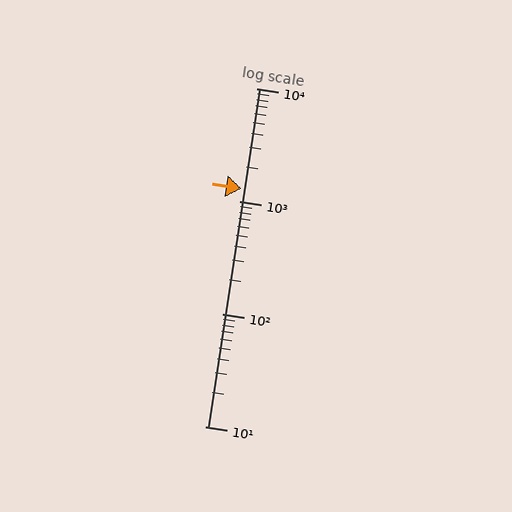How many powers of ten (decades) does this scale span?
The scale spans 3 decades, from 10 to 10000.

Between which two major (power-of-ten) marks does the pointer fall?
The pointer is between 1000 and 10000.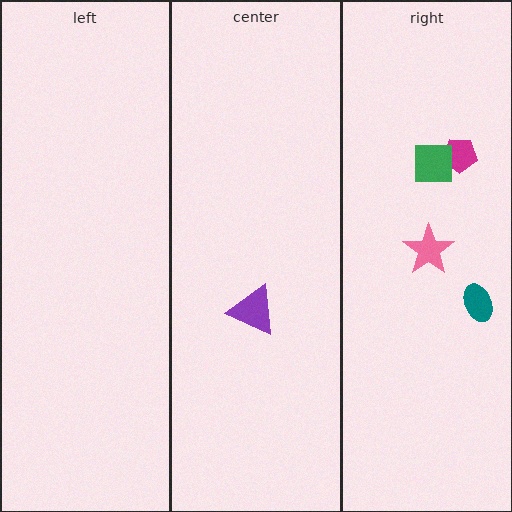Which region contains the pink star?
The right region.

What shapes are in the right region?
The pink star, the magenta pentagon, the green square, the teal ellipse.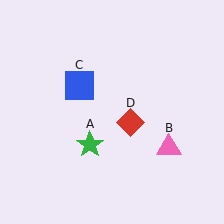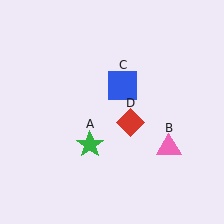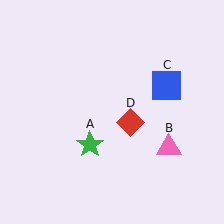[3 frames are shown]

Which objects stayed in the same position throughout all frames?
Green star (object A) and pink triangle (object B) and red diamond (object D) remained stationary.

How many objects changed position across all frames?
1 object changed position: blue square (object C).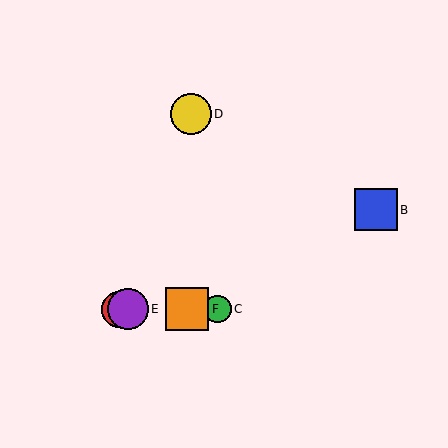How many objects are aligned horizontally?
4 objects (A, C, E, F) are aligned horizontally.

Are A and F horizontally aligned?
Yes, both are at y≈309.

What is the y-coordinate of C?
Object C is at y≈309.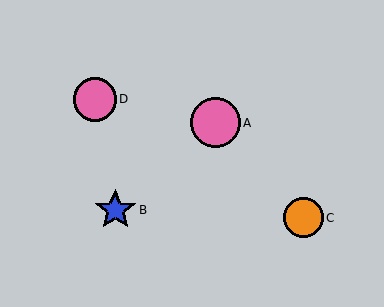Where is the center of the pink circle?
The center of the pink circle is at (95, 99).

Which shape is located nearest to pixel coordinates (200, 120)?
The pink circle (labeled A) at (215, 123) is nearest to that location.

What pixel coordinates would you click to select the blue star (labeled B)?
Click at (115, 210) to select the blue star B.